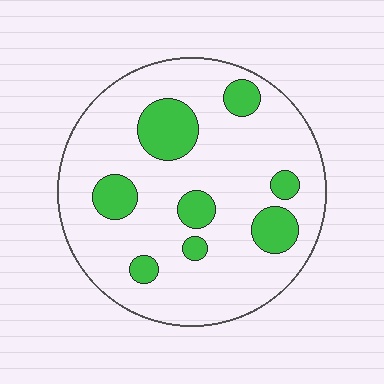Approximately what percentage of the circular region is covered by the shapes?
Approximately 20%.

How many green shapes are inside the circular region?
8.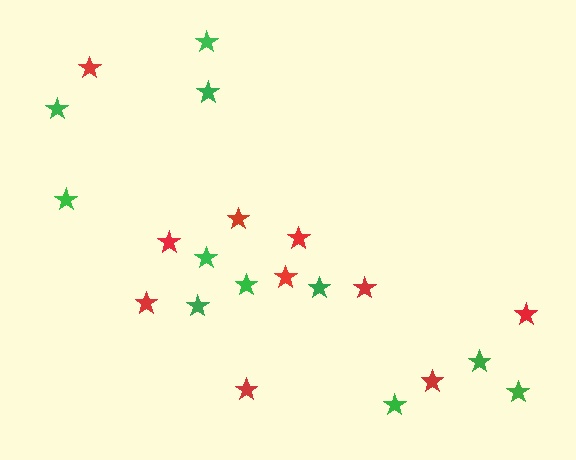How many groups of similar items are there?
There are 2 groups: one group of green stars (11) and one group of red stars (10).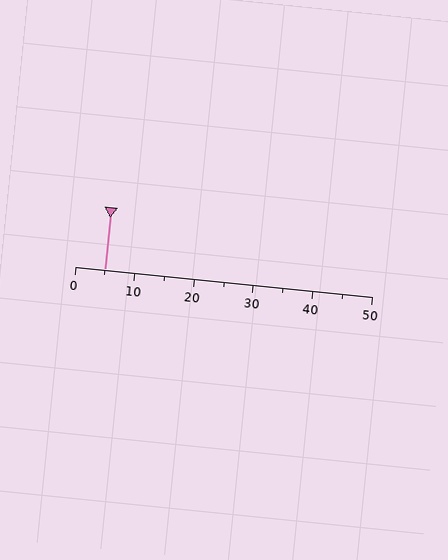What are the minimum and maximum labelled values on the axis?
The axis runs from 0 to 50.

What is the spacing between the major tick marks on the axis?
The major ticks are spaced 10 apart.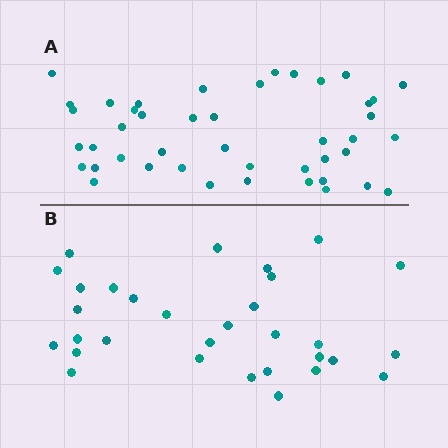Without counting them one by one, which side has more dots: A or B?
Region A (the top region) has more dots.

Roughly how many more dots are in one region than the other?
Region A has approximately 15 more dots than region B.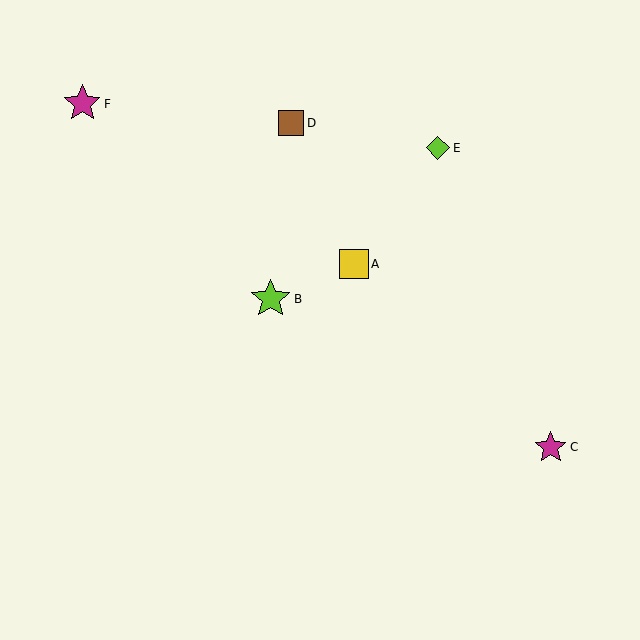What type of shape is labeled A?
Shape A is a yellow square.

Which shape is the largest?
The lime star (labeled B) is the largest.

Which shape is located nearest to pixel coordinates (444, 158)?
The lime diamond (labeled E) at (438, 148) is nearest to that location.